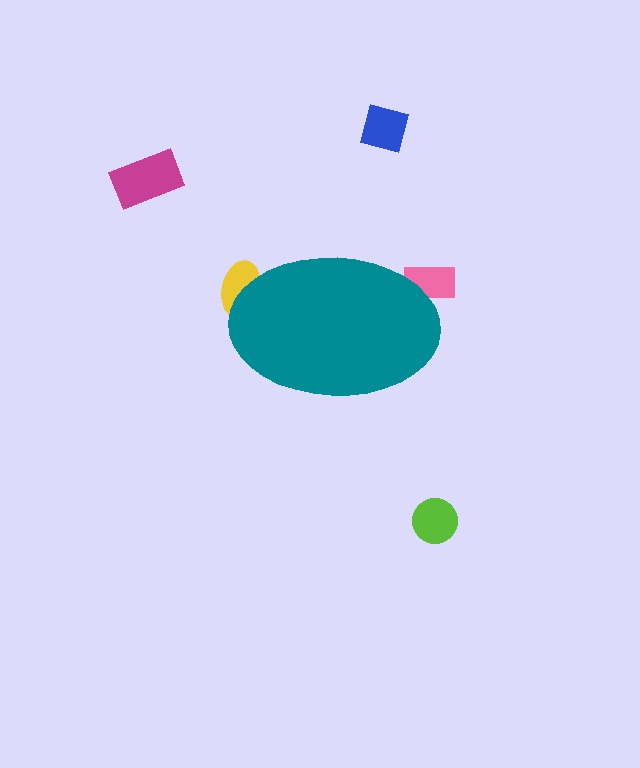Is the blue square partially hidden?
No, the blue square is fully visible.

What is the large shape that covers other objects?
A teal ellipse.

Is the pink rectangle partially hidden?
Yes, the pink rectangle is partially hidden behind the teal ellipse.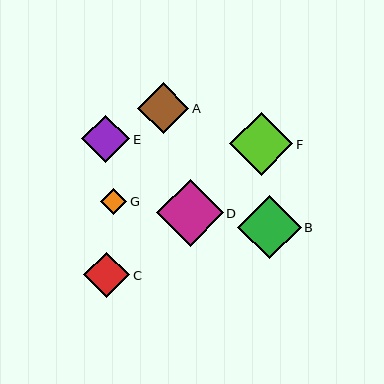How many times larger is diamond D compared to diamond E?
Diamond D is approximately 1.4 times the size of diamond E.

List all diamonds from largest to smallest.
From largest to smallest: D, B, F, A, E, C, G.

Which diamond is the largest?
Diamond D is the largest with a size of approximately 66 pixels.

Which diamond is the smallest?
Diamond G is the smallest with a size of approximately 26 pixels.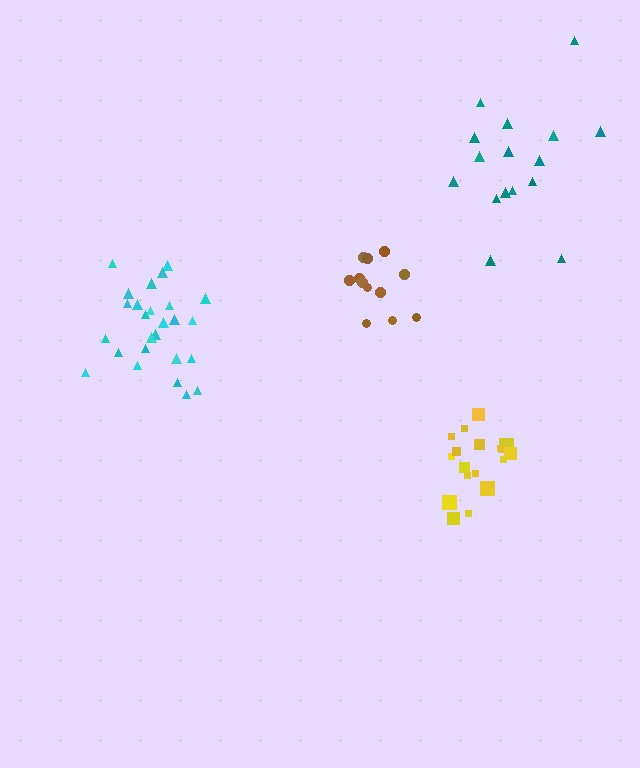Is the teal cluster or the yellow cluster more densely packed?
Yellow.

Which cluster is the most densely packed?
Cyan.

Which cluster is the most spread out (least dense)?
Teal.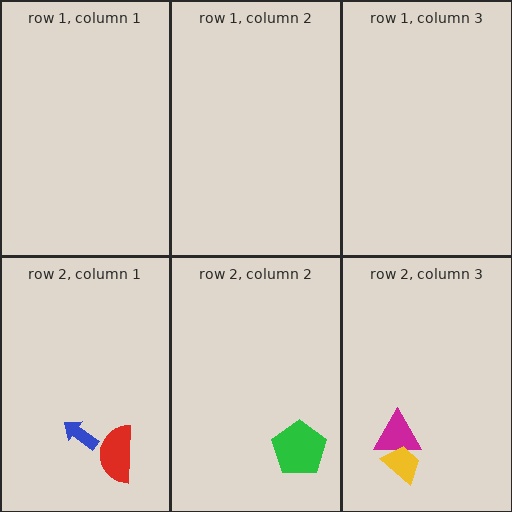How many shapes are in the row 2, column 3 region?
2.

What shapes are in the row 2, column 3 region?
The magenta triangle, the yellow trapezoid.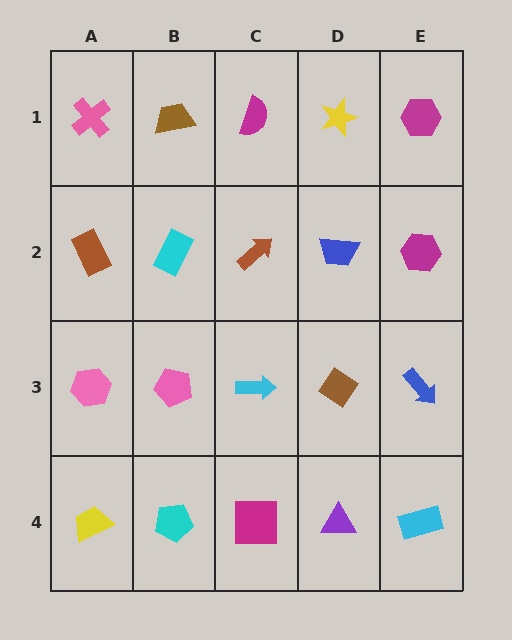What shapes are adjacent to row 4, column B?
A pink pentagon (row 3, column B), a yellow trapezoid (row 4, column A), a magenta square (row 4, column C).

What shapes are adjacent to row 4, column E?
A blue arrow (row 3, column E), a purple triangle (row 4, column D).